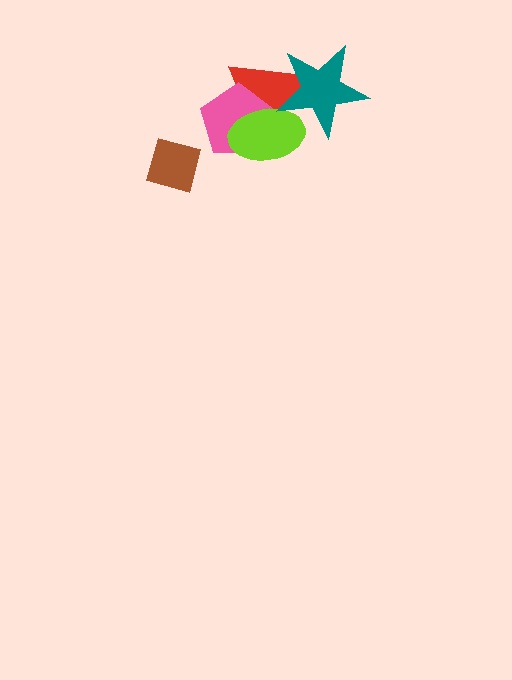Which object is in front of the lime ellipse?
The teal star is in front of the lime ellipse.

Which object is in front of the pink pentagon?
The lime ellipse is in front of the pink pentagon.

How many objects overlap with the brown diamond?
0 objects overlap with the brown diamond.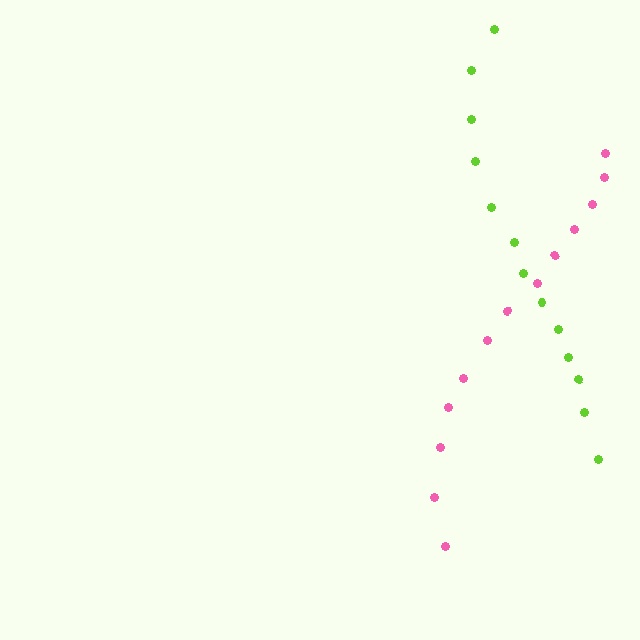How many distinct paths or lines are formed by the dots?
There are 2 distinct paths.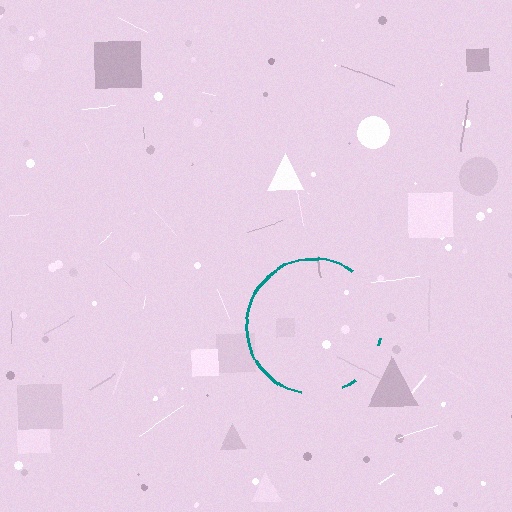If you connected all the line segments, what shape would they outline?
They would outline a circle.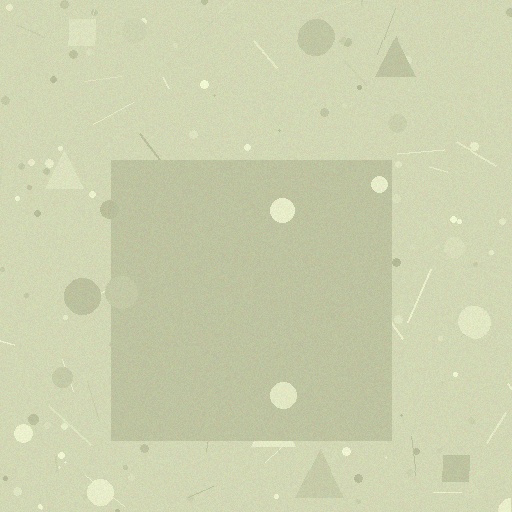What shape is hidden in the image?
A square is hidden in the image.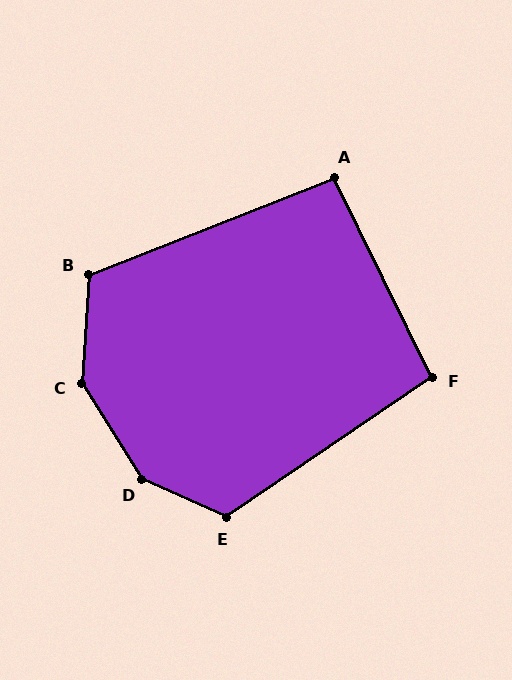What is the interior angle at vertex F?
Approximately 98 degrees (obtuse).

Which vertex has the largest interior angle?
D, at approximately 147 degrees.